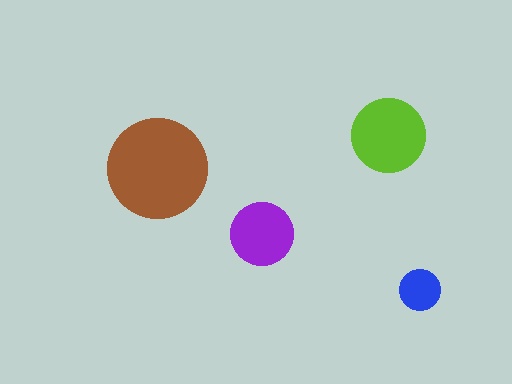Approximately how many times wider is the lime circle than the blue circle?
About 2 times wider.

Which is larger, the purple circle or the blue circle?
The purple one.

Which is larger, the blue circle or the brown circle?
The brown one.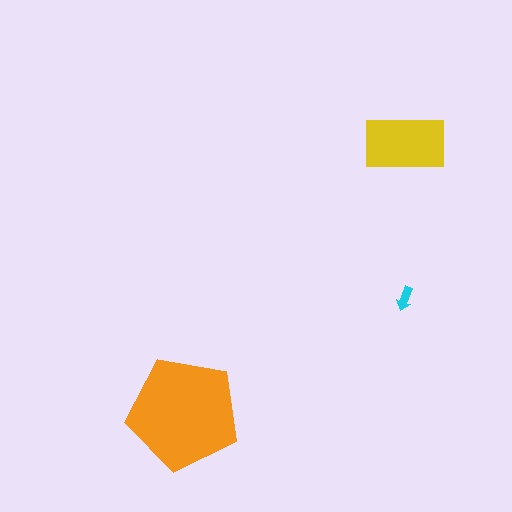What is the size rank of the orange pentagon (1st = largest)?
1st.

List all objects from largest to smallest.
The orange pentagon, the yellow rectangle, the cyan arrow.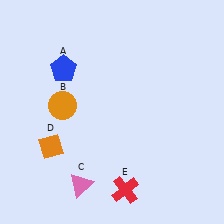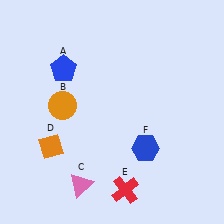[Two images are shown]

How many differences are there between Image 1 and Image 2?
There is 1 difference between the two images.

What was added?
A blue hexagon (F) was added in Image 2.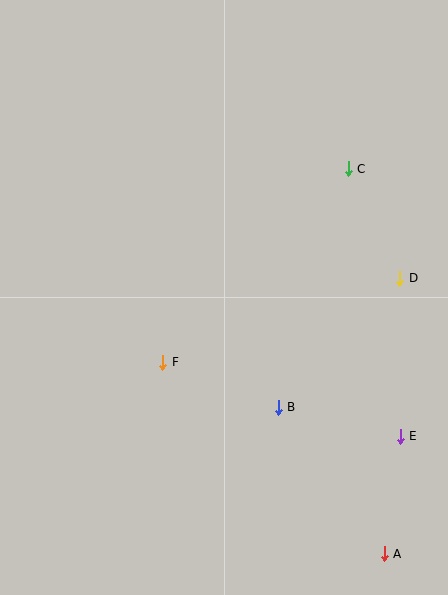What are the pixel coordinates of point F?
Point F is at (162, 362).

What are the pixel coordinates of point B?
Point B is at (278, 408).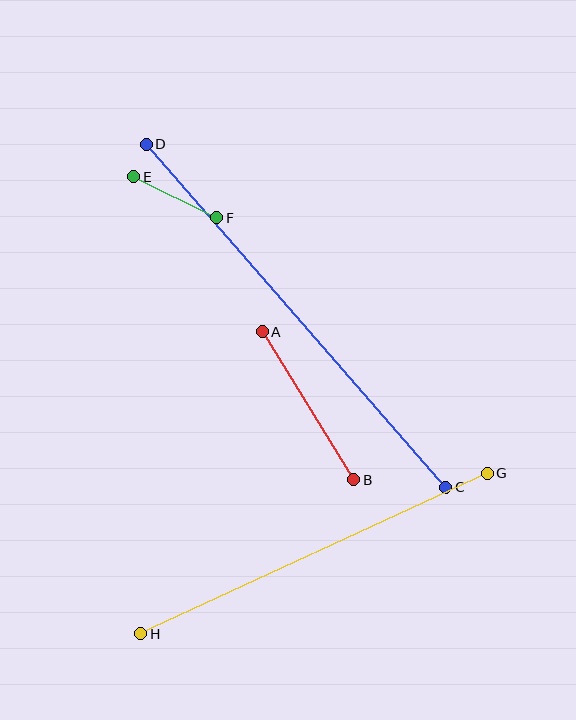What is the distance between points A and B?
The distance is approximately 174 pixels.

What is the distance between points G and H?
The distance is approximately 382 pixels.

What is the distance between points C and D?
The distance is approximately 455 pixels.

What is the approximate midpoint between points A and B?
The midpoint is at approximately (308, 406) pixels.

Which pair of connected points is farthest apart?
Points C and D are farthest apart.